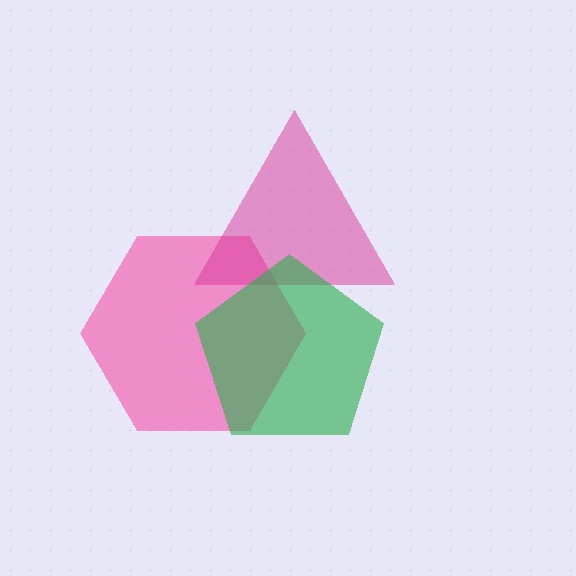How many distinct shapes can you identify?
There are 3 distinct shapes: a pink hexagon, a magenta triangle, a green pentagon.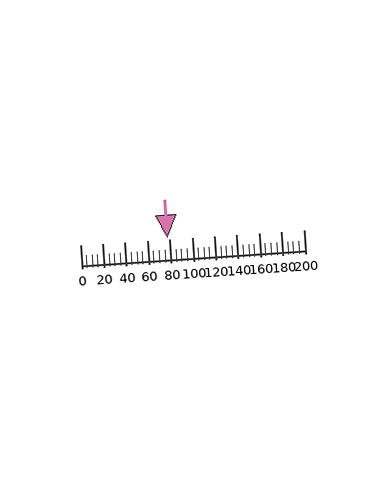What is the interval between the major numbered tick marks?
The major tick marks are spaced 20 units apart.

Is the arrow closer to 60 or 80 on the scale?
The arrow is closer to 80.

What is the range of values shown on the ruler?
The ruler shows values from 0 to 200.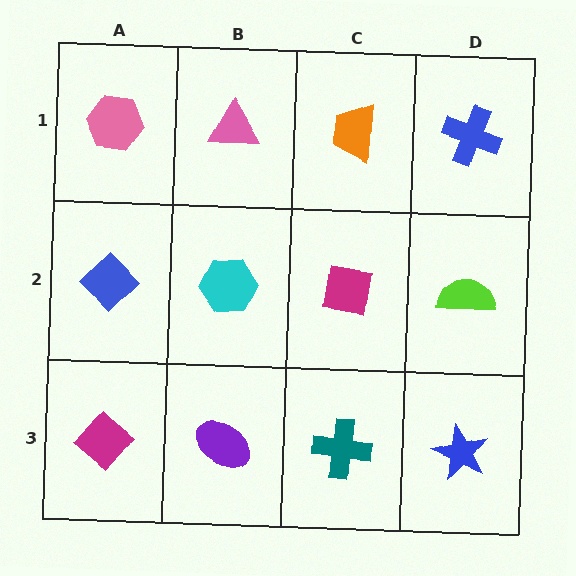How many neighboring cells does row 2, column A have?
3.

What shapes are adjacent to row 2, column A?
A pink hexagon (row 1, column A), a magenta diamond (row 3, column A), a cyan hexagon (row 2, column B).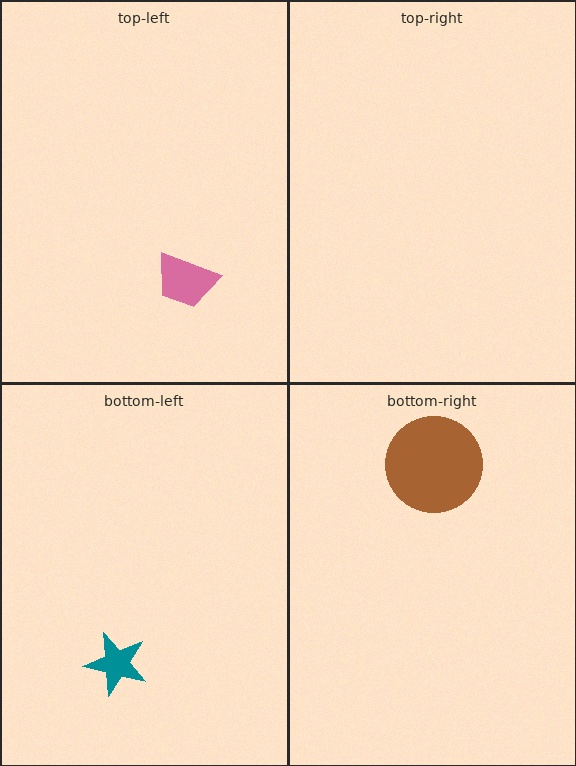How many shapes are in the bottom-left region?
1.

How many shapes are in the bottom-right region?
1.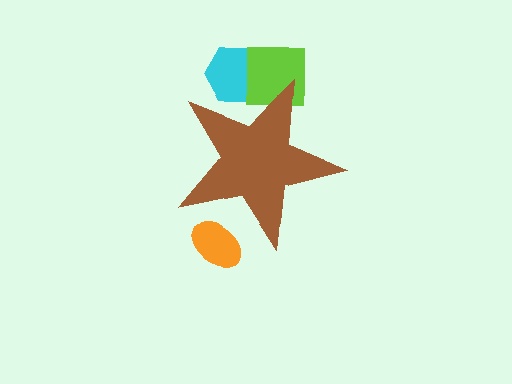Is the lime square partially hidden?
Yes, the lime square is partially hidden behind the brown star.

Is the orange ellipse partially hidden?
Yes, the orange ellipse is partially hidden behind the brown star.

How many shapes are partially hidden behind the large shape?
3 shapes are partially hidden.